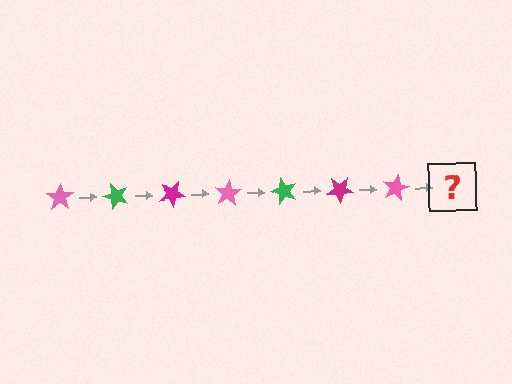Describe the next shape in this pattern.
It should be a green star, rotated 350 degrees from the start.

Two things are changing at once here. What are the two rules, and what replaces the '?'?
The two rules are that it rotates 50 degrees each step and the color cycles through pink, green, and magenta. The '?' should be a green star, rotated 350 degrees from the start.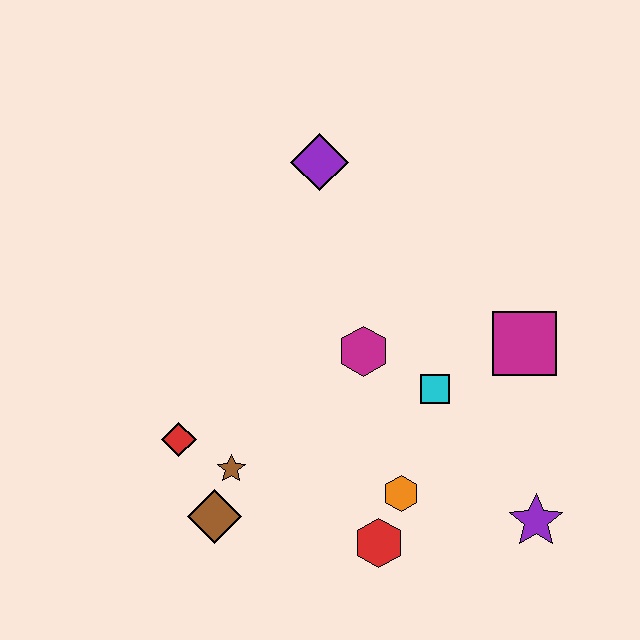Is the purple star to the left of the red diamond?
No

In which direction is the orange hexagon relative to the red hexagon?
The orange hexagon is above the red hexagon.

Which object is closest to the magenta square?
The cyan square is closest to the magenta square.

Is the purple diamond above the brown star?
Yes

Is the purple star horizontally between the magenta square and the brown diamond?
No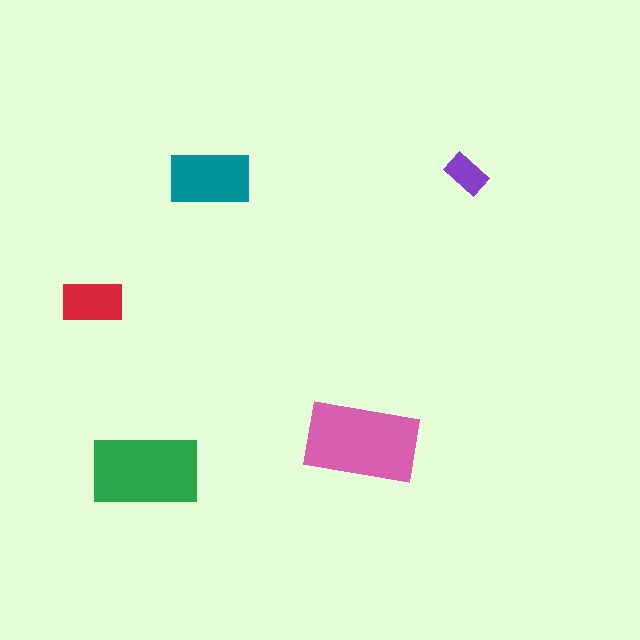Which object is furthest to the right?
The purple rectangle is rightmost.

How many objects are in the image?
There are 5 objects in the image.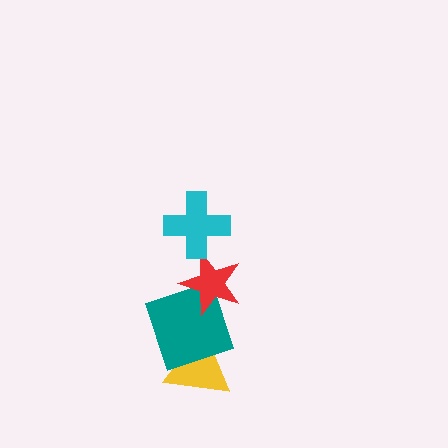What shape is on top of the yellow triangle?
The teal square is on top of the yellow triangle.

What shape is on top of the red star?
The cyan cross is on top of the red star.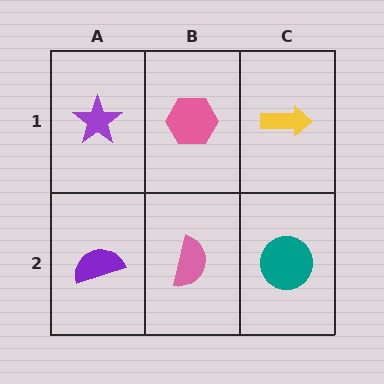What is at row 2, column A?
A purple semicircle.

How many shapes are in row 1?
3 shapes.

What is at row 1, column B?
A pink hexagon.